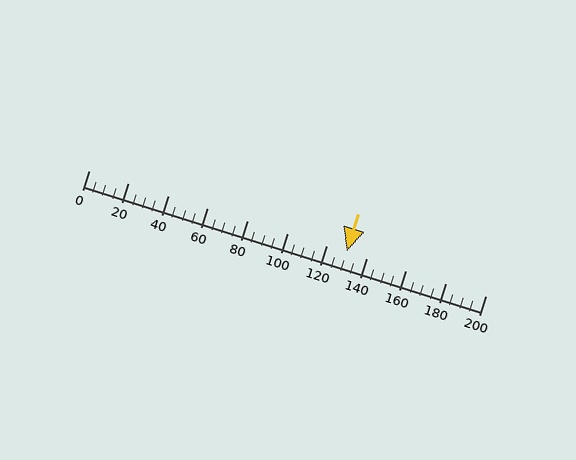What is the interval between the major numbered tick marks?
The major tick marks are spaced 20 units apart.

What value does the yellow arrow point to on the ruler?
The yellow arrow points to approximately 130.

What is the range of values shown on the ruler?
The ruler shows values from 0 to 200.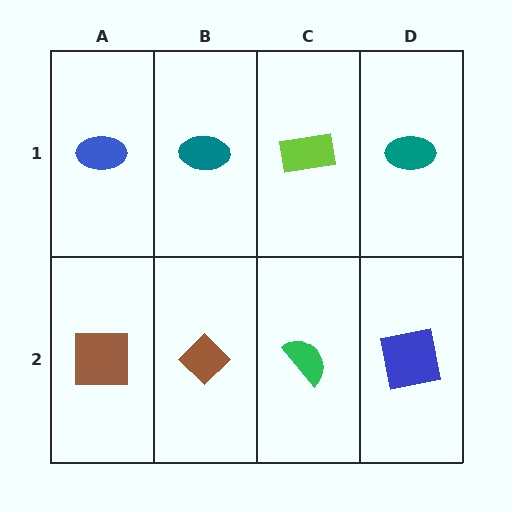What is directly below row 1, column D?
A blue square.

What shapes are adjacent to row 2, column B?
A teal ellipse (row 1, column B), a brown square (row 2, column A), a green semicircle (row 2, column C).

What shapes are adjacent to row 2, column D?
A teal ellipse (row 1, column D), a green semicircle (row 2, column C).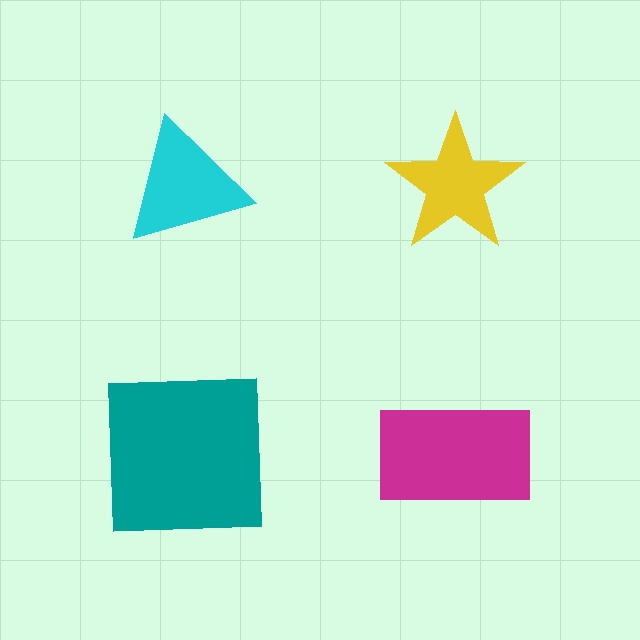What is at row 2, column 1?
A teal square.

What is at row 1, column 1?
A cyan triangle.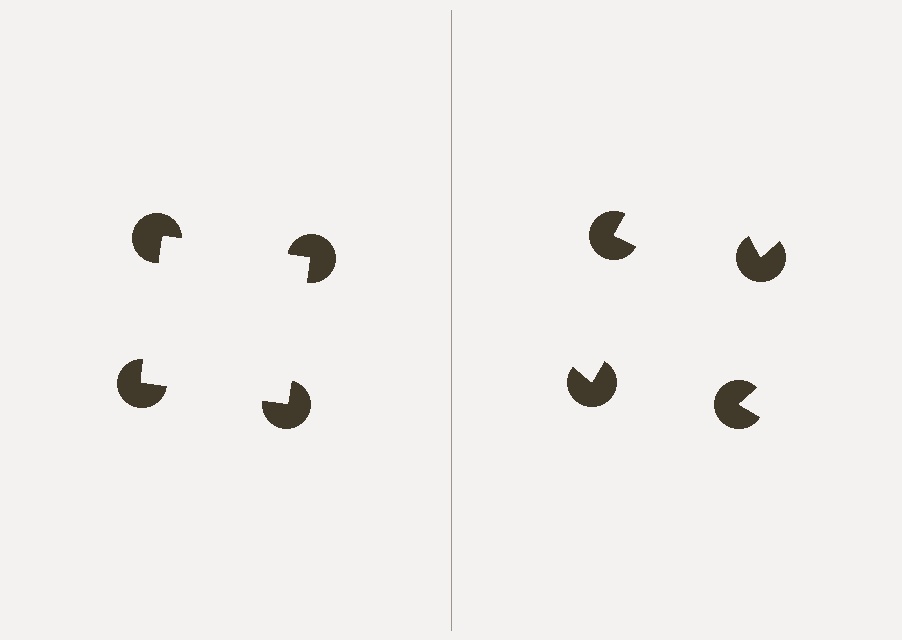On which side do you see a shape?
An illusory square appears on the left side. On the right side the wedge cuts are rotated, so no coherent shape forms.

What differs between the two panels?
The pac-man discs are positioned identically on both sides; only the wedge orientations differ. On the left they align to a square; on the right they are misaligned.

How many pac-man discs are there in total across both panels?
8 — 4 on each side.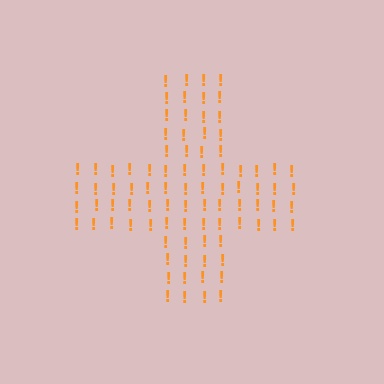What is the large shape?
The large shape is a cross.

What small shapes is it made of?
It is made of small exclamation marks.